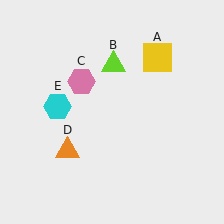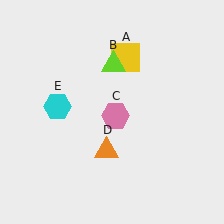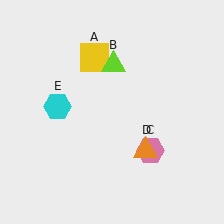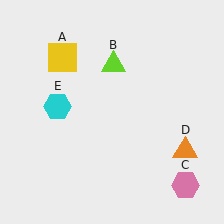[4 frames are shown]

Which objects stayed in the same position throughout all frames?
Lime triangle (object B) and cyan hexagon (object E) remained stationary.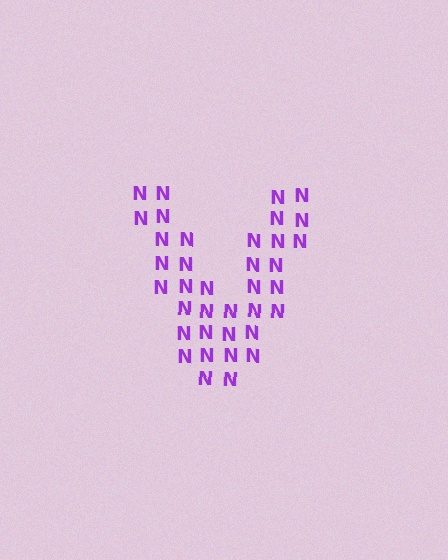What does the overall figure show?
The overall figure shows the letter V.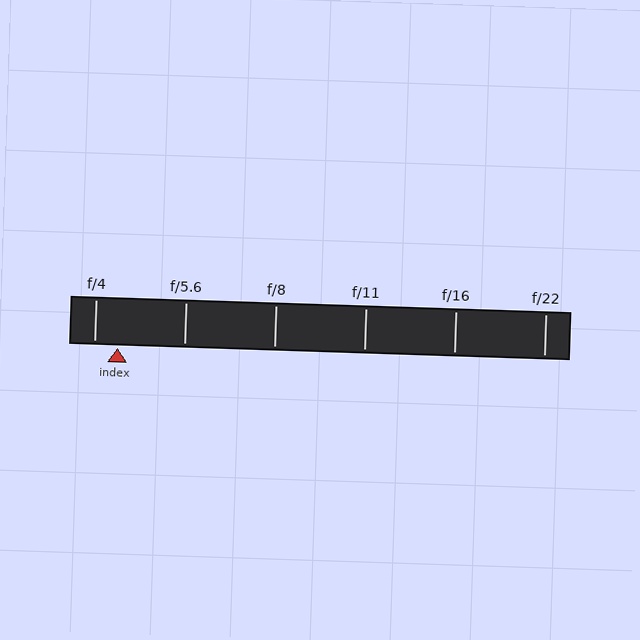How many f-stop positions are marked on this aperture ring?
There are 6 f-stop positions marked.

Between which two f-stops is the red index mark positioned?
The index mark is between f/4 and f/5.6.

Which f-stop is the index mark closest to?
The index mark is closest to f/4.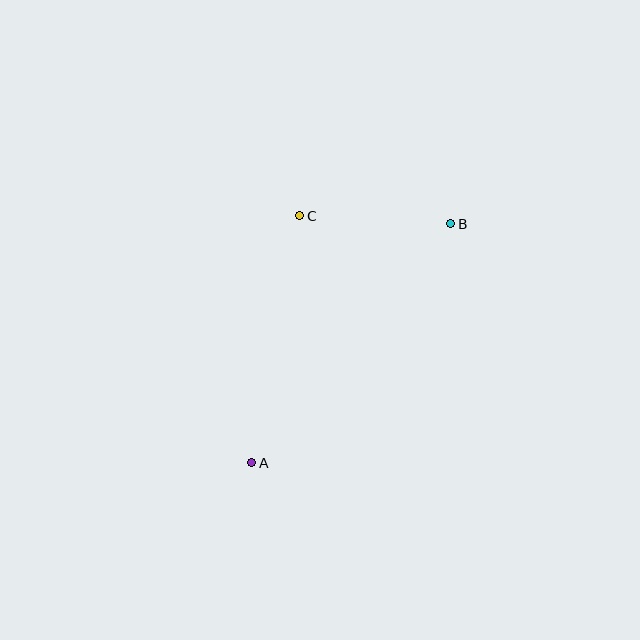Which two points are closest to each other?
Points B and C are closest to each other.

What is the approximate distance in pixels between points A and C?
The distance between A and C is approximately 251 pixels.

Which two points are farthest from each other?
Points A and B are farthest from each other.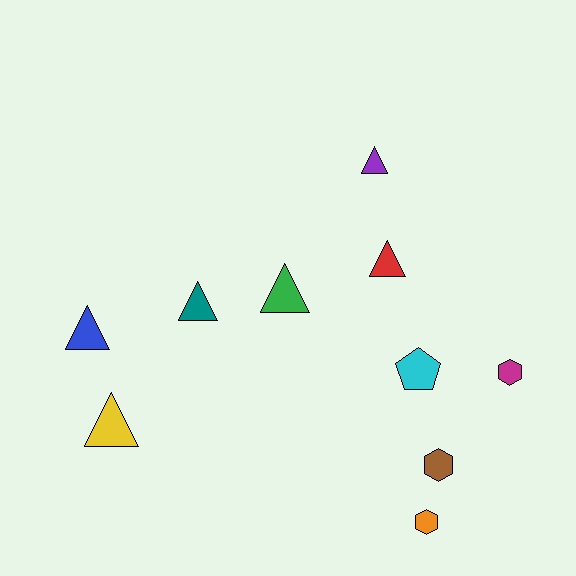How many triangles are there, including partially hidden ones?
There are 6 triangles.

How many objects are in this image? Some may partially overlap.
There are 10 objects.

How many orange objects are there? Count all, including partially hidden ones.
There is 1 orange object.